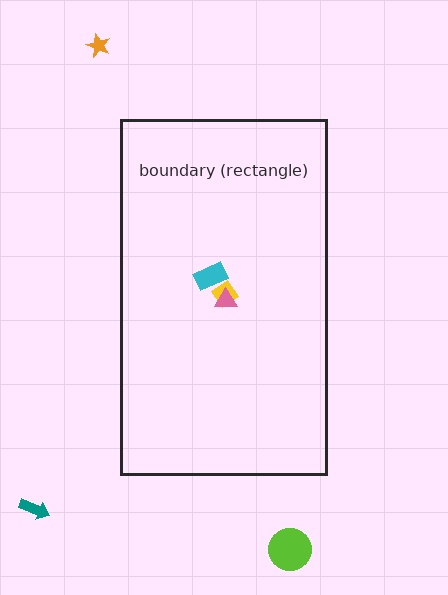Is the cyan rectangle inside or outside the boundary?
Inside.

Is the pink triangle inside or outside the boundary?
Inside.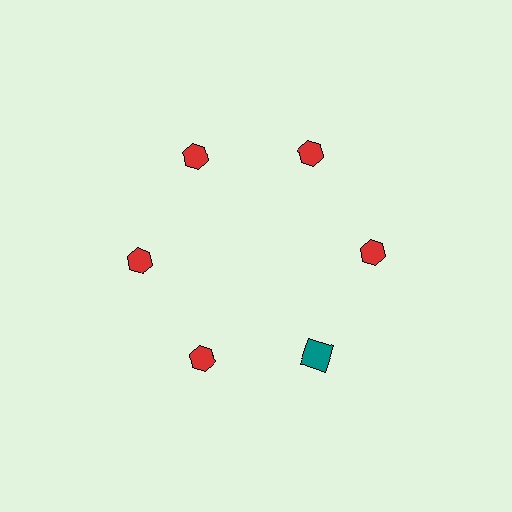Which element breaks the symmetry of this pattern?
The teal square at roughly the 5 o'clock position breaks the symmetry. All other shapes are red hexagons.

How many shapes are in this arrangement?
There are 6 shapes arranged in a ring pattern.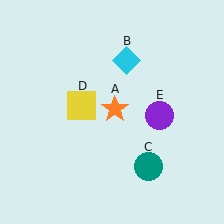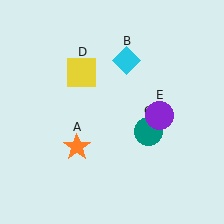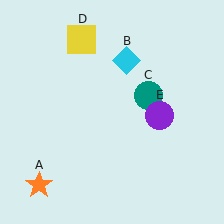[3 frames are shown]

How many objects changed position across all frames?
3 objects changed position: orange star (object A), teal circle (object C), yellow square (object D).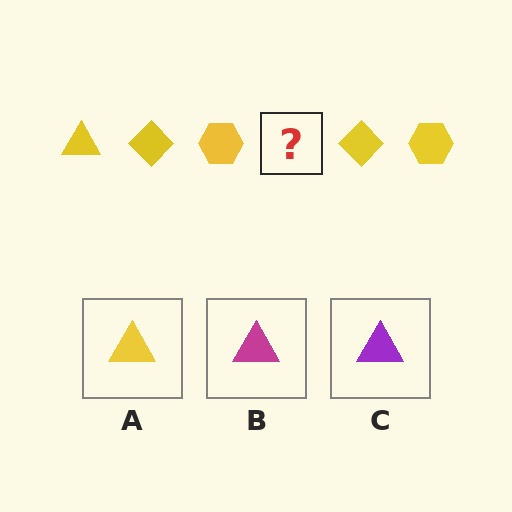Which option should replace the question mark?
Option A.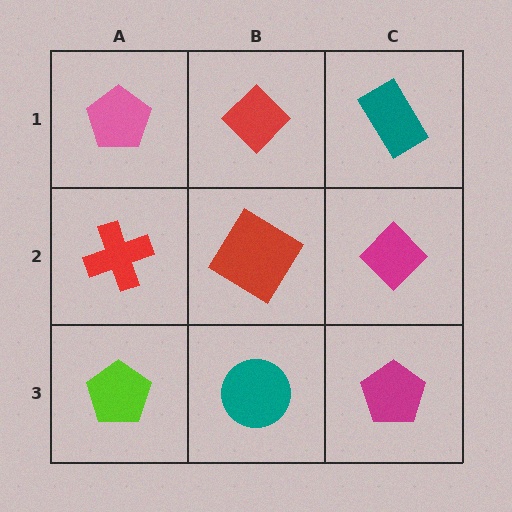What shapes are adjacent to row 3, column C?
A magenta diamond (row 2, column C), a teal circle (row 3, column B).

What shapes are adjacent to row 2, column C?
A teal rectangle (row 1, column C), a magenta pentagon (row 3, column C), a red diamond (row 2, column B).